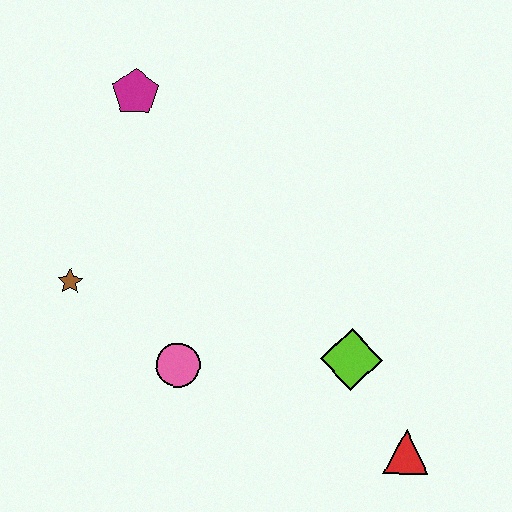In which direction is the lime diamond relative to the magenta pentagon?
The lime diamond is below the magenta pentagon.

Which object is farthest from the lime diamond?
The magenta pentagon is farthest from the lime diamond.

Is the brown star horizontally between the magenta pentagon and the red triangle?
No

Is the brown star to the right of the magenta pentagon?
No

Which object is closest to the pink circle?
The brown star is closest to the pink circle.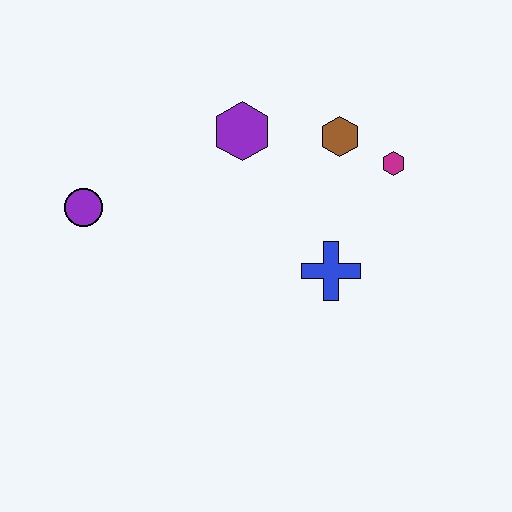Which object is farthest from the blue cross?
The purple circle is farthest from the blue cross.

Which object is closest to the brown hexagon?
The magenta hexagon is closest to the brown hexagon.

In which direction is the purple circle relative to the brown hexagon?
The purple circle is to the left of the brown hexagon.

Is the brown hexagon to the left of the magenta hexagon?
Yes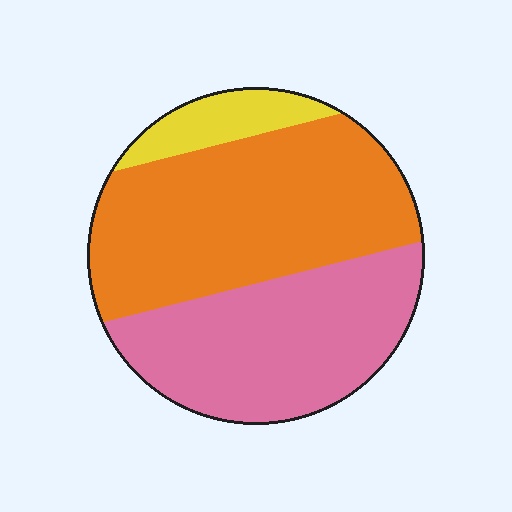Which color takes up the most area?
Orange, at roughly 50%.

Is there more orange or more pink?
Orange.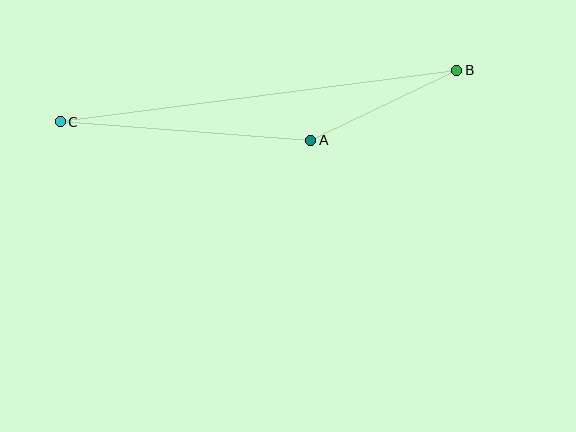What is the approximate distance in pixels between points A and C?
The distance between A and C is approximately 251 pixels.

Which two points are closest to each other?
Points A and B are closest to each other.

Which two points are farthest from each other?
Points B and C are farthest from each other.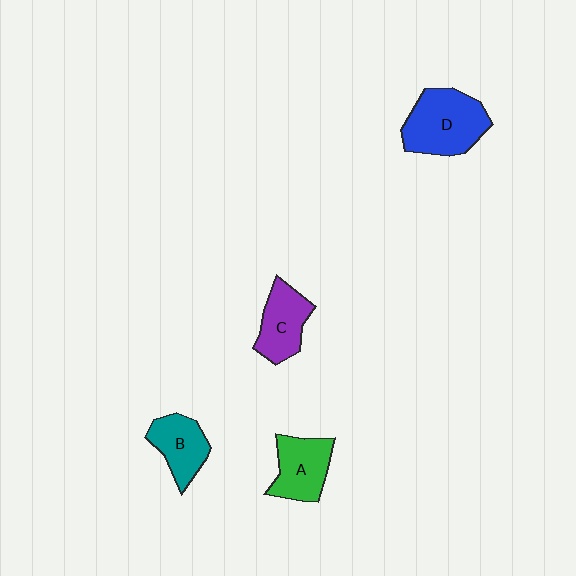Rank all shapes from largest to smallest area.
From largest to smallest: D (blue), A (green), C (purple), B (teal).